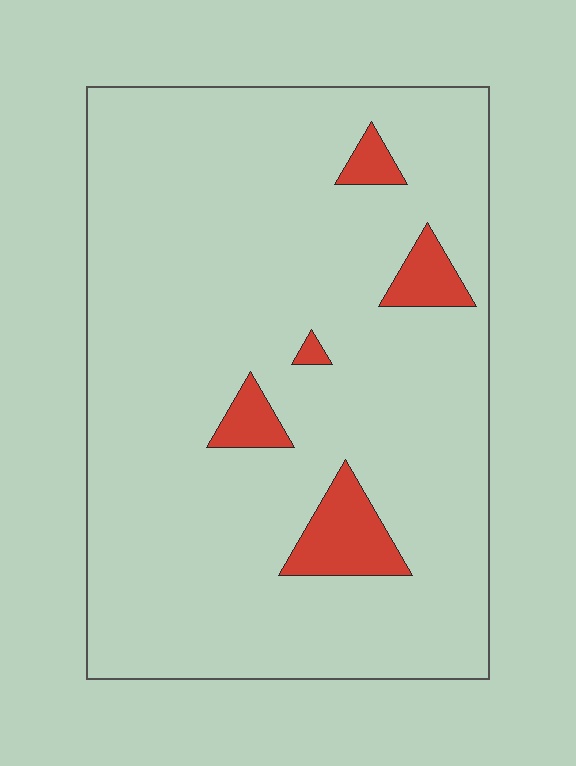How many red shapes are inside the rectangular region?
5.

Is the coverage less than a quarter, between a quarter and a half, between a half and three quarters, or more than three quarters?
Less than a quarter.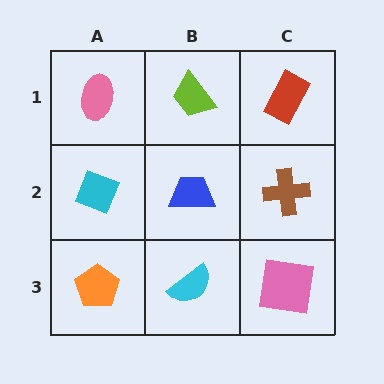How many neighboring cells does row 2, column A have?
3.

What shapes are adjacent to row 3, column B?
A blue trapezoid (row 2, column B), an orange pentagon (row 3, column A), a pink square (row 3, column C).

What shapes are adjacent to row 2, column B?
A lime trapezoid (row 1, column B), a cyan semicircle (row 3, column B), a cyan diamond (row 2, column A), a brown cross (row 2, column C).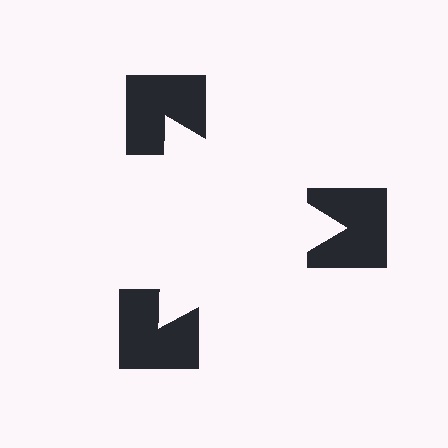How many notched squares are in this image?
There are 3 — one at each vertex of the illusory triangle.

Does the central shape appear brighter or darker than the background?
It typically appears slightly brighter than the background, even though no actual brightness change is drawn.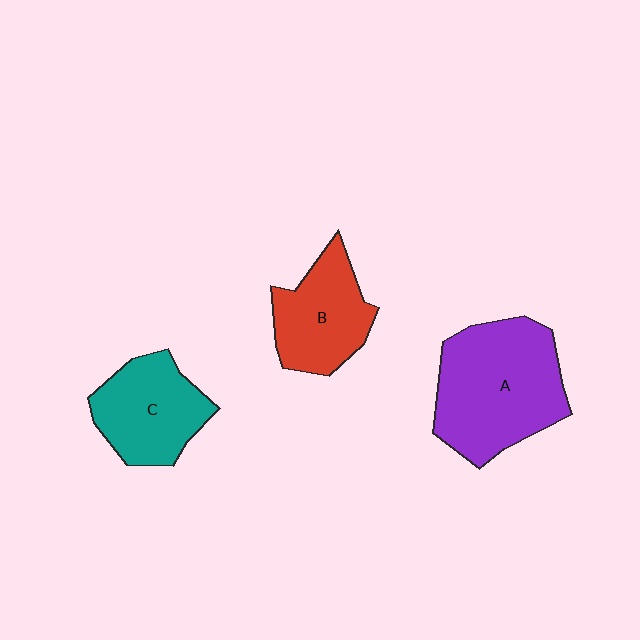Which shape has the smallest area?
Shape B (red).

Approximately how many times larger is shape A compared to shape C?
Approximately 1.5 times.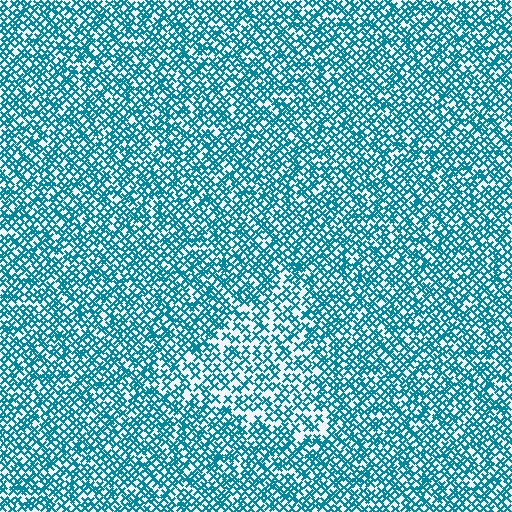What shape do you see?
I see a triangle.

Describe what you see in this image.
The image contains small teal elements arranged at two different densities. A triangle-shaped region is visible where the elements are less densely packed than the surrounding area.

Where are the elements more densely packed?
The elements are more densely packed outside the triangle boundary.